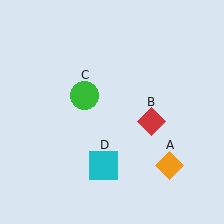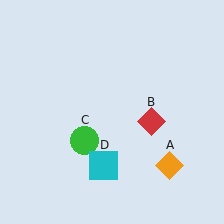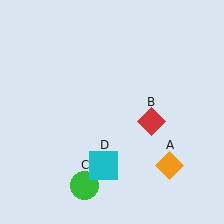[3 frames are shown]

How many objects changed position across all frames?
1 object changed position: green circle (object C).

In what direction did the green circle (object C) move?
The green circle (object C) moved down.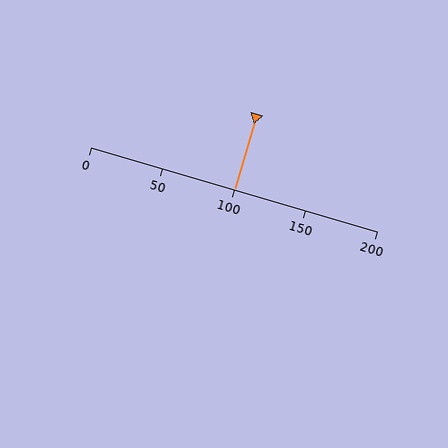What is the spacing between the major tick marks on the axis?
The major ticks are spaced 50 apart.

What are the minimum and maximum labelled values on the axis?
The axis runs from 0 to 200.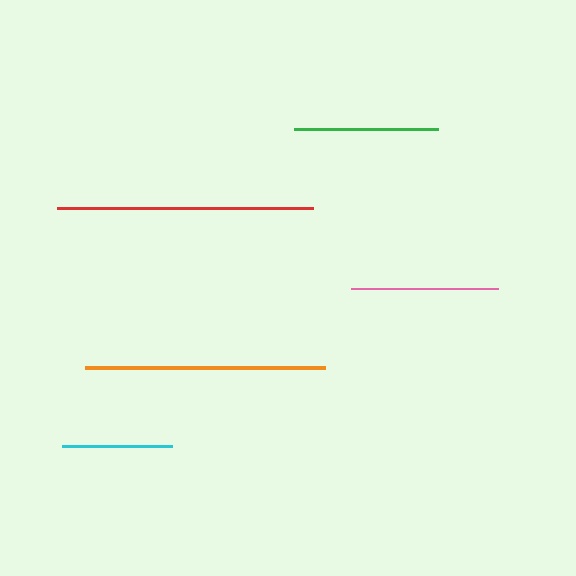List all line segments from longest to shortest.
From longest to shortest: red, orange, pink, green, cyan.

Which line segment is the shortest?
The cyan line is the shortest at approximately 110 pixels.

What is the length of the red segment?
The red segment is approximately 256 pixels long.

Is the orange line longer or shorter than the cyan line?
The orange line is longer than the cyan line.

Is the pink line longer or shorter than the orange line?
The orange line is longer than the pink line.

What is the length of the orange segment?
The orange segment is approximately 240 pixels long.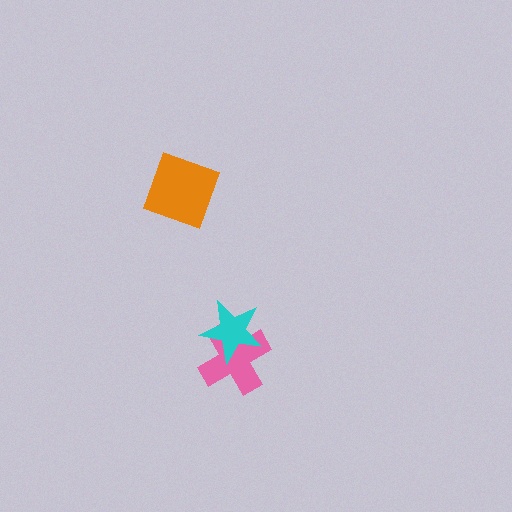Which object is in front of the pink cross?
The cyan star is in front of the pink cross.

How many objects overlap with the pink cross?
1 object overlaps with the pink cross.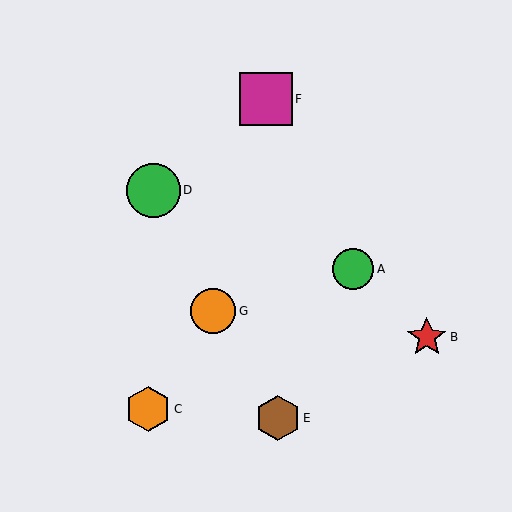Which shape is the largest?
The green circle (labeled D) is the largest.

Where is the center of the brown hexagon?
The center of the brown hexagon is at (278, 418).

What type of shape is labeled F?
Shape F is a magenta square.